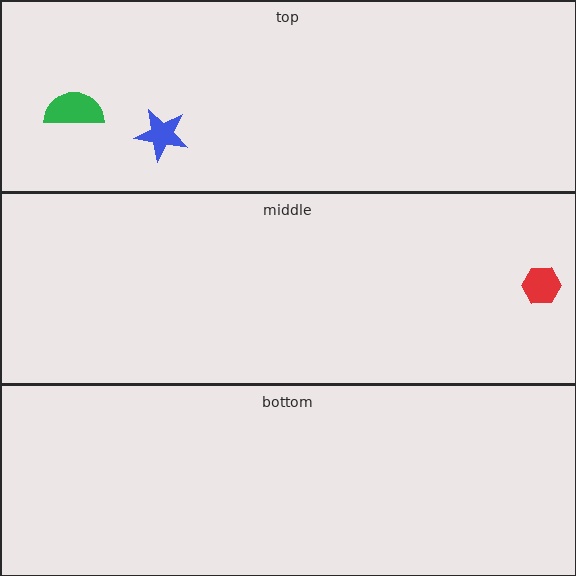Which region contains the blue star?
The top region.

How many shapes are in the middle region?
1.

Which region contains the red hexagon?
The middle region.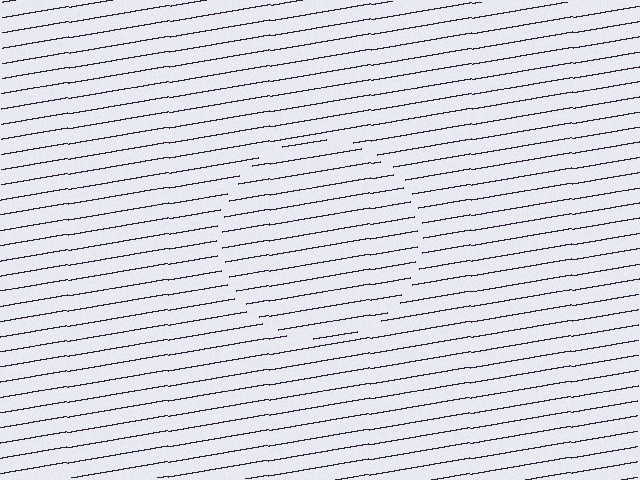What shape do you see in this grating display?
An illusory circle. The interior of the shape contains the same grating, shifted by half a period — the contour is defined by the phase discontinuity where line-ends from the inner and outer gratings abut.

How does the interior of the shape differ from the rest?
The interior of the shape contains the same grating, shifted by half a period — the contour is defined by the phase discontinuity where line-ends from the inner and outer gratings abut.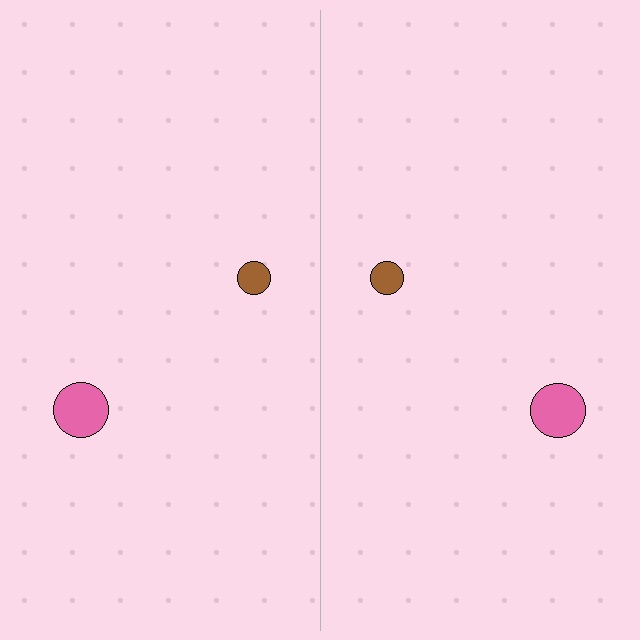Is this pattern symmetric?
Yes, this pattern has bilateral (reflection) symmetry.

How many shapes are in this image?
There are 4 shapes in this image.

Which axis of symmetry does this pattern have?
The pattern has a vertical axis of symmetry running through the center of the image.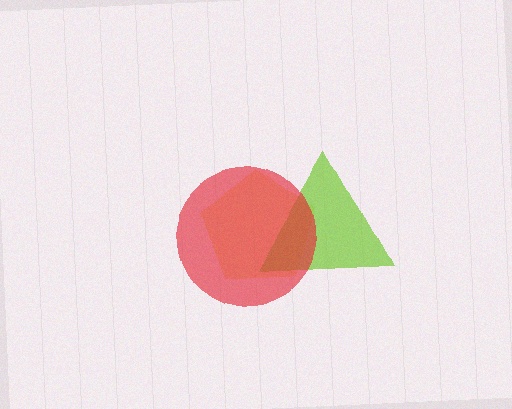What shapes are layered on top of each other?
The layered shapes are: a yellow pentagon, a lime triangle, a red circle.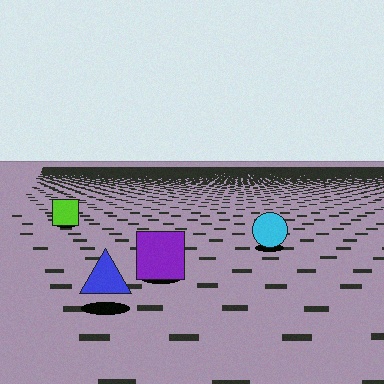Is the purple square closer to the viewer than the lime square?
Yes. The purple square is closer — you can tell from the texture gradient: the ground texture is coarser near it.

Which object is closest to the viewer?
The blue triangle is closest. The texture marks near it are larger and more spread out.